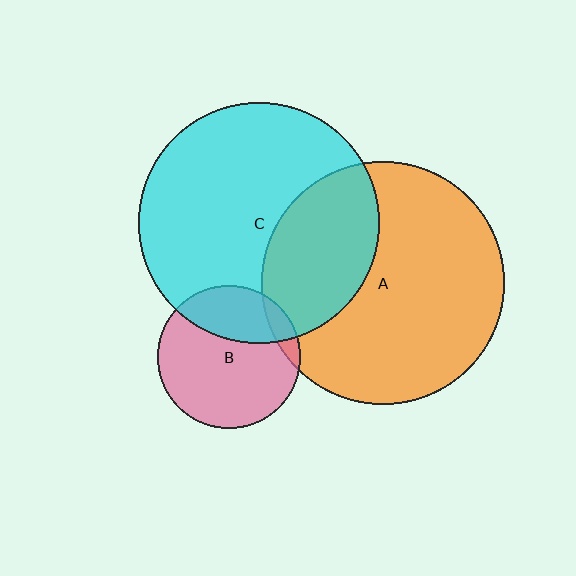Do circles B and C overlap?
Yes.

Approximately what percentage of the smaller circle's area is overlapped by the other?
Approximately 30%.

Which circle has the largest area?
Circle A (orange).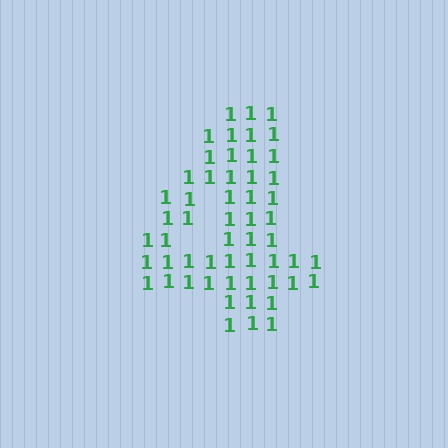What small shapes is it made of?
It is made of small digit 1's.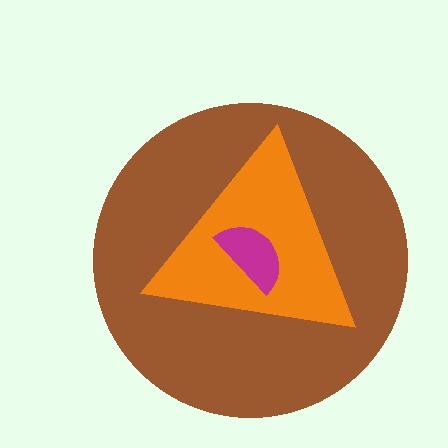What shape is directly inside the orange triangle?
The magenta semicircle.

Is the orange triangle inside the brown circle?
Yes.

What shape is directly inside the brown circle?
The orange triangle.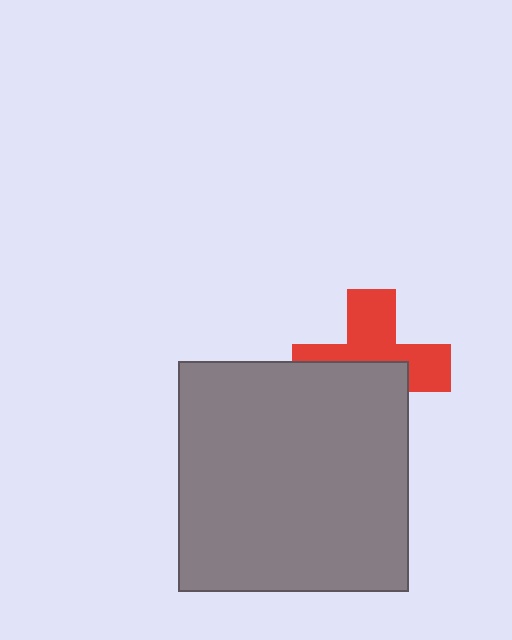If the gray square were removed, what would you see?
You would see the complete red cross.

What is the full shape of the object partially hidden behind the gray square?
The partially hidden object is a red cross.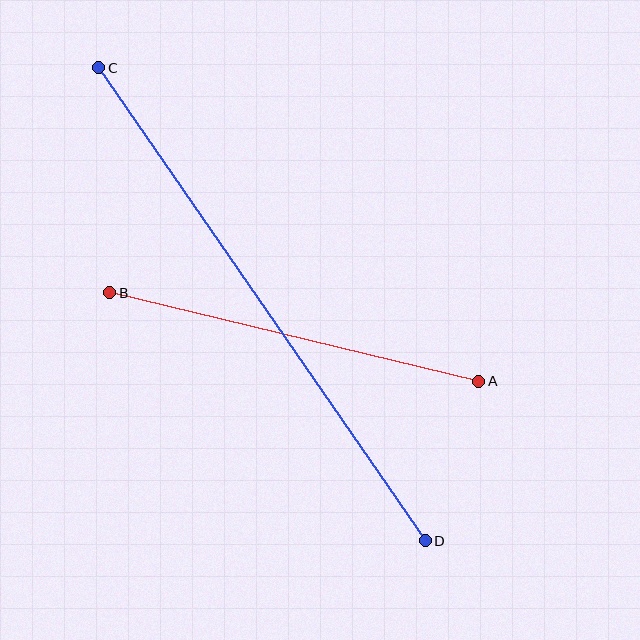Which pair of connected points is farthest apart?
Points C and D are farthest apart.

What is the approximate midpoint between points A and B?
The midpoint is at approximately (294, 337) pixels.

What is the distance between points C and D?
The distance is approximately 575 pixels.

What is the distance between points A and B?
The distance is approximately 380 pixels.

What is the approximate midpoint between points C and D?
The midpoint is at approximately (262, 304) pixels.